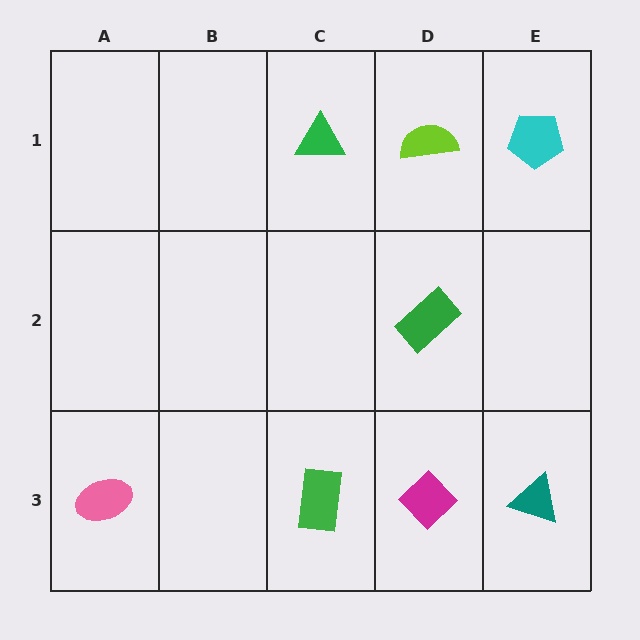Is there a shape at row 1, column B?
No, that cell is empty.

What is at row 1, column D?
A lime semicircle.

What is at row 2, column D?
A green rectangle.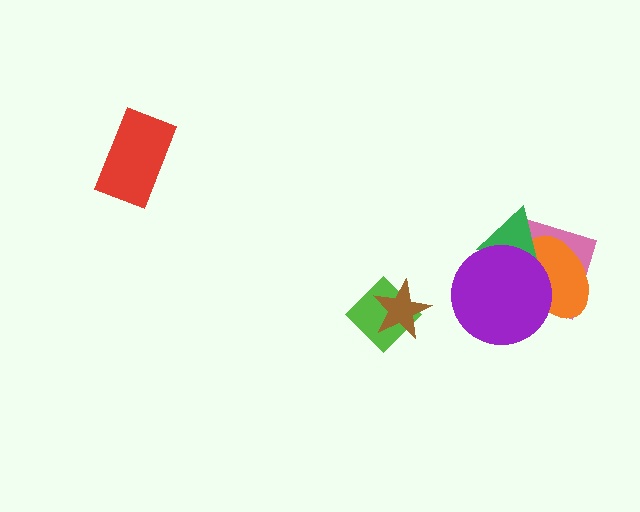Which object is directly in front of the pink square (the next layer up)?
The orange ellipse is directly in front of the pink square.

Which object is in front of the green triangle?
The purple circle is in front of the green triangle.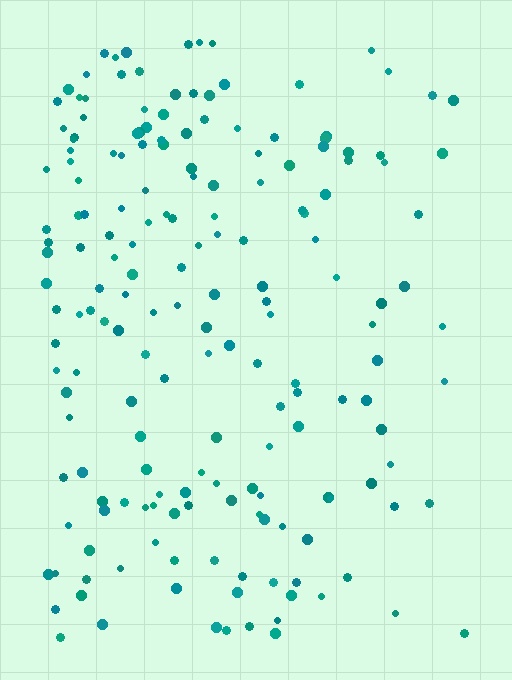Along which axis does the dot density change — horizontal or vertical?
Horizontal.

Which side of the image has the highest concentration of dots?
The left.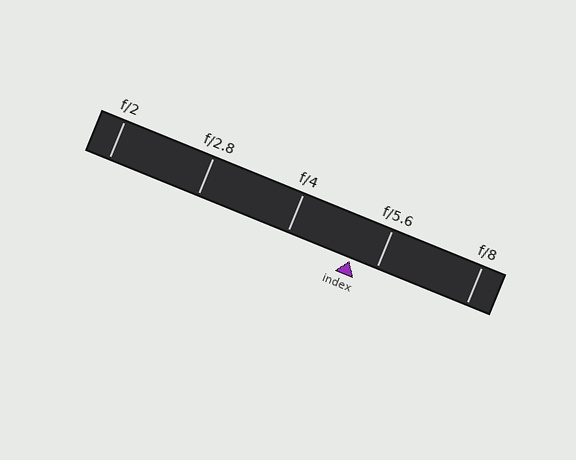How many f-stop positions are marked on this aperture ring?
There are 5 f-stop positions marked.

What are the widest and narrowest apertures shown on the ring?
The widest aperture shown is f/2 and the narrowest is f/8.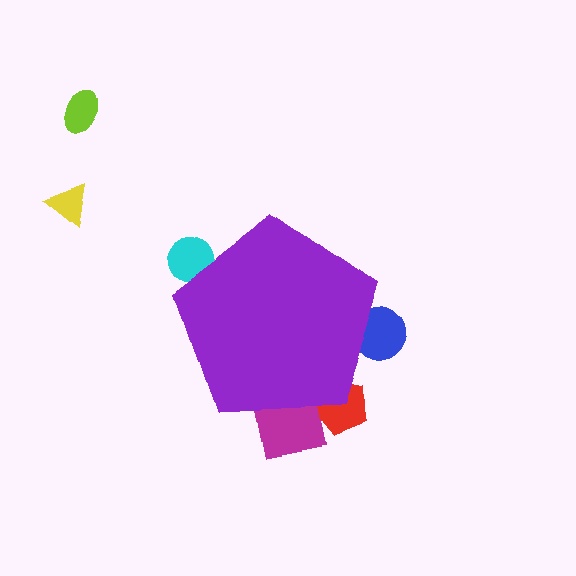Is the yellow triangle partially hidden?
No, the yellow triangle is fully visible.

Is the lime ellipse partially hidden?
No, the lime ellipse is fully visible.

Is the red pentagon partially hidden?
Yes, the red pentagon is partially hidden behind the purple pentagon.